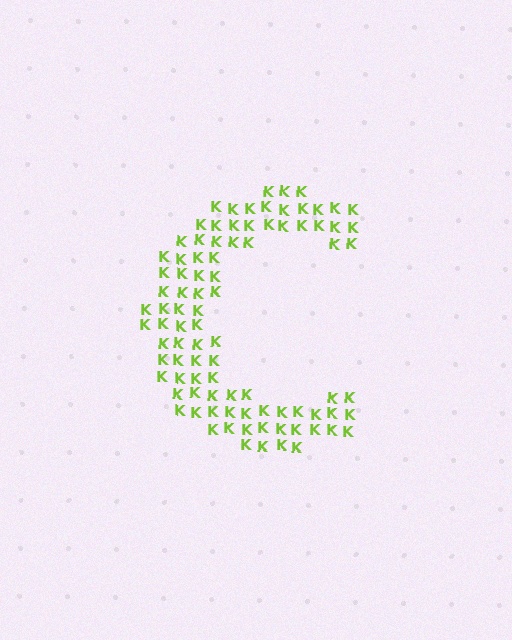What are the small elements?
The small elements are letter K's.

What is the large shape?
The large shape is the letter C.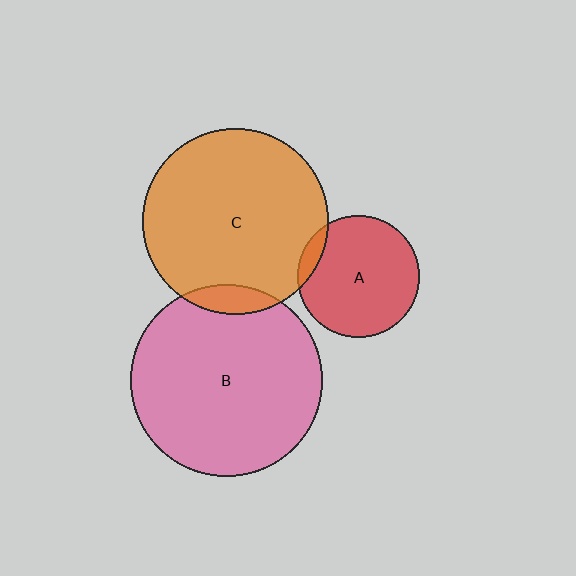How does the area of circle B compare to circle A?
Approximately 2.4 times.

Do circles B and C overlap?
Yes.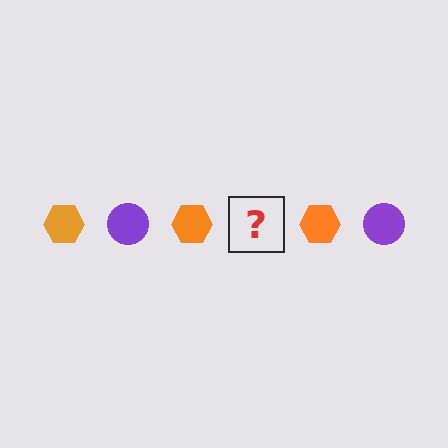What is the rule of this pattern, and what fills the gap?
The rule is that the pattern alternates between orange hexagon and purple circle. The gap should be filled with a purple circle.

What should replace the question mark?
The question mark should be replaced with a purple circle.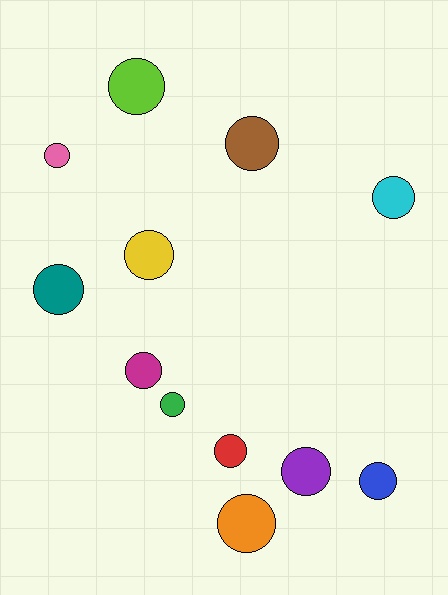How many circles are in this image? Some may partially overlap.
There are 12 circles.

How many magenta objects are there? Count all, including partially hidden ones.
There is 1 magenta object.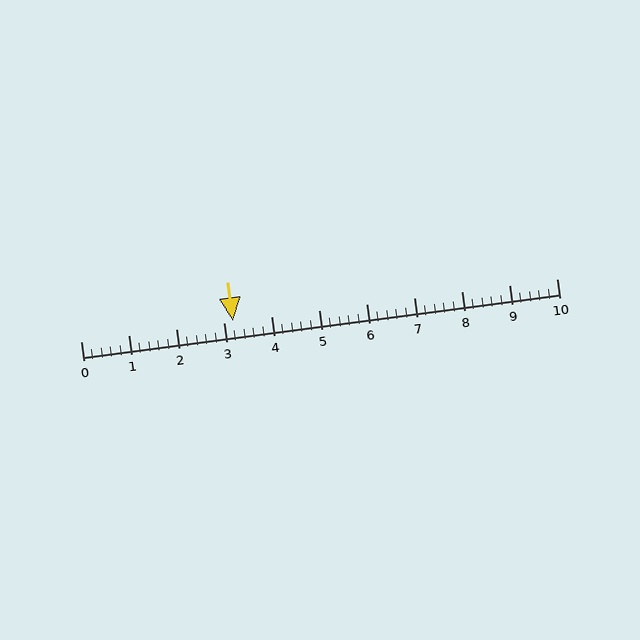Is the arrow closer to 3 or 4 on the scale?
The arrow is closer to 3.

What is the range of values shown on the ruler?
The ruler shows values from 0 to 10.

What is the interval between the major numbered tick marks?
The major tick marks are spaced 1 units apart.